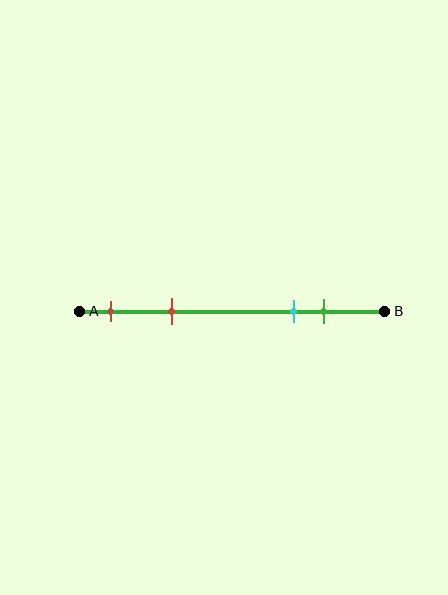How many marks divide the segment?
There are 4 marks dividing the segment.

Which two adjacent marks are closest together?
The cyan and green marks are the closest adjacent pair.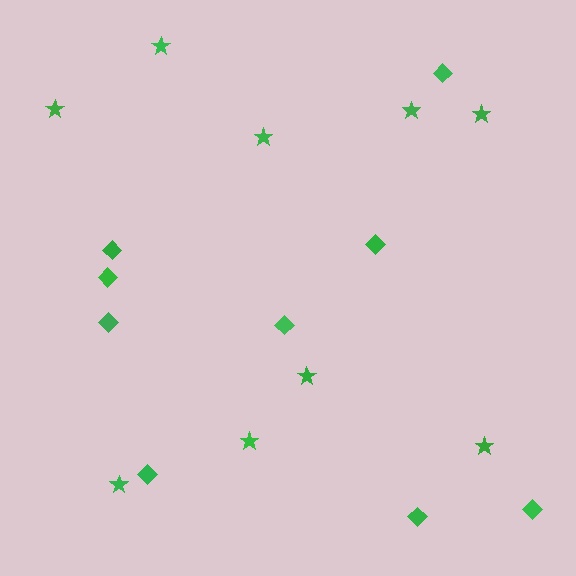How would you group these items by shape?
There are 2 groups: one group of stars (9) and one group of diamonds (9).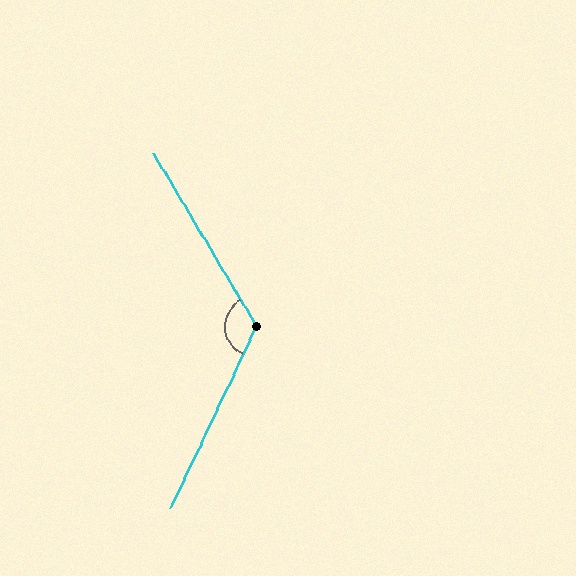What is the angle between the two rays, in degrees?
Approximately 124 degrees.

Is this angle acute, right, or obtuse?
It is obtuse.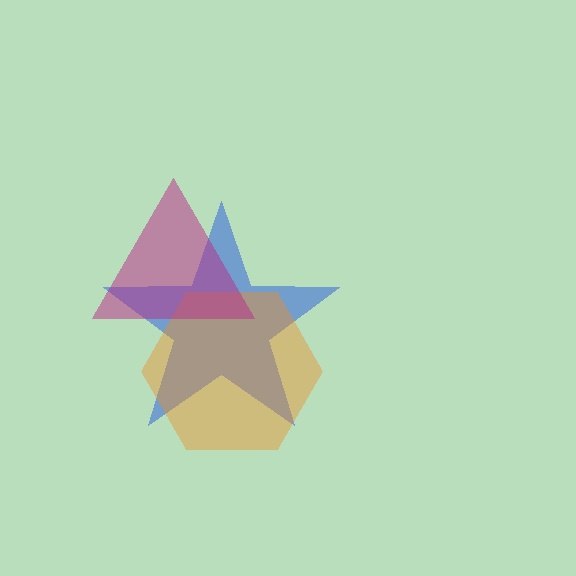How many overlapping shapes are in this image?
There are 3 overlapping shapes in the image.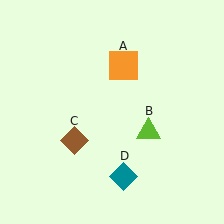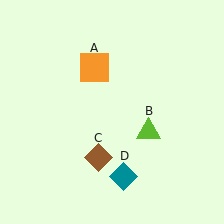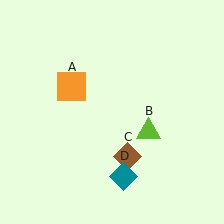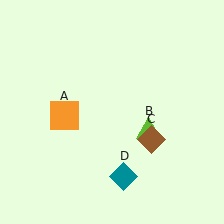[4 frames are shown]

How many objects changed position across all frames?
2 objects changed position: orange square (object A), brown diamond (object C).